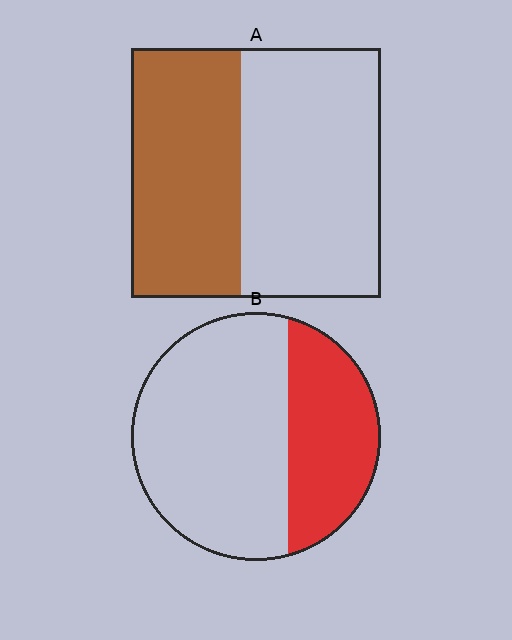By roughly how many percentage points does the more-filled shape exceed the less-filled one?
By roughly 10 percentage points (A over B).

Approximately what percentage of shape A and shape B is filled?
A is approximately 45% and B is approximately 35%.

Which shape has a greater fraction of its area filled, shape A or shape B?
Shape A.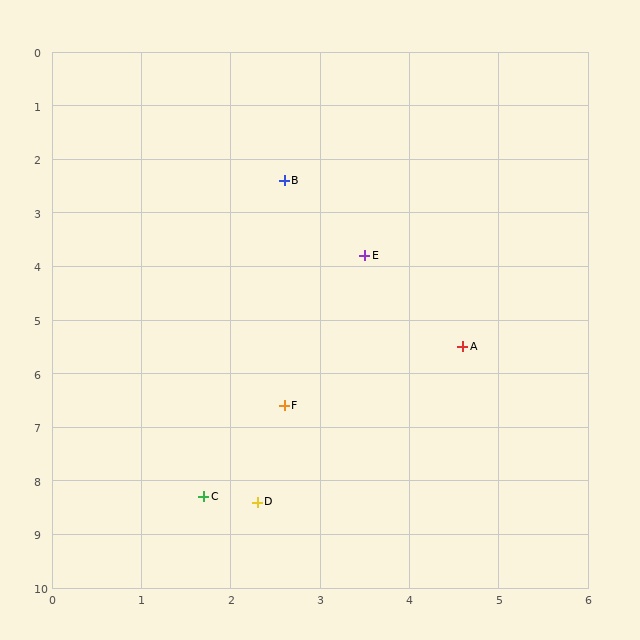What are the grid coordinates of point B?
Point B is at approximately (2.6, 2.4).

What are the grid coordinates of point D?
Point D is at approximately (2.3, 8.4).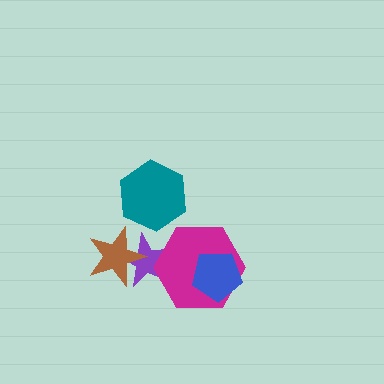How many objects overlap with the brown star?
1 object overlaps with the brown star.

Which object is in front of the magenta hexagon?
The blue pentagon is in front of the magenta hexagon.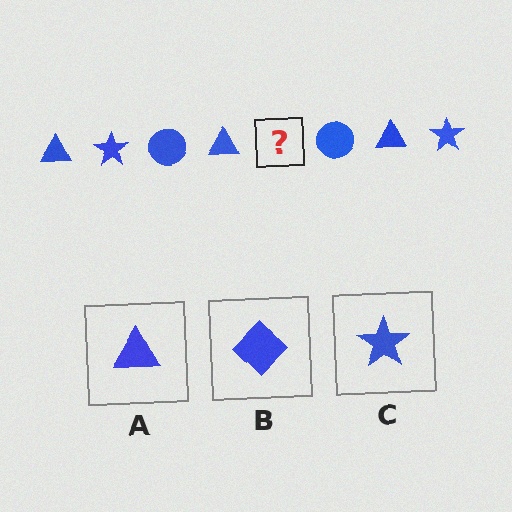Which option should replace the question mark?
Option C.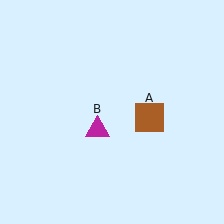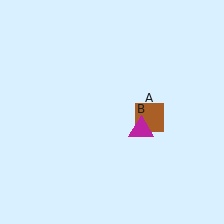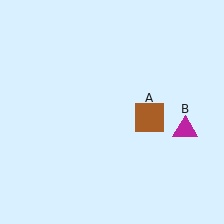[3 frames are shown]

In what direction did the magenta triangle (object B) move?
The magenta triangle (object B) moved right.